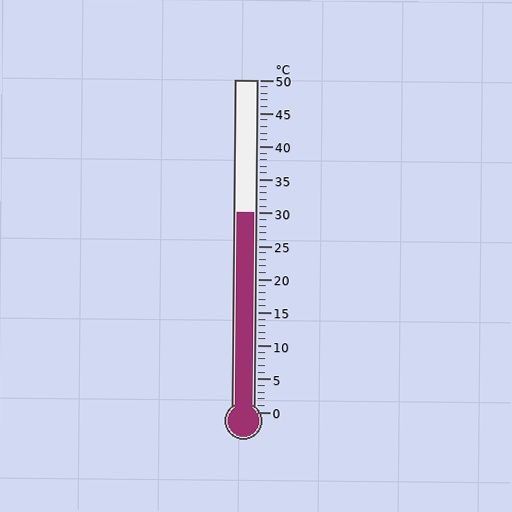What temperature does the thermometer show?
The thermometer shows approximately 30°C.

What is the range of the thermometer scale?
The thermometer scale ranges from 0°C to 50°C.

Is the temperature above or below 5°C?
The temperature is above 5°C.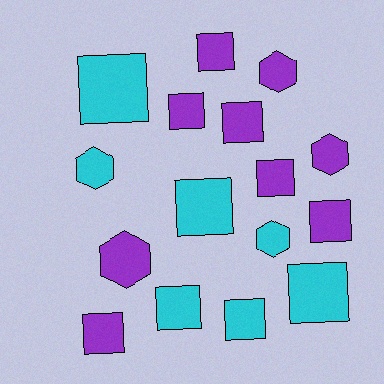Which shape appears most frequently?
Square, with 11 objects.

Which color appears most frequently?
Purple, with 9 objects.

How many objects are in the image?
There are 16 objects.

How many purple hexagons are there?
There are 3 purple hexagons.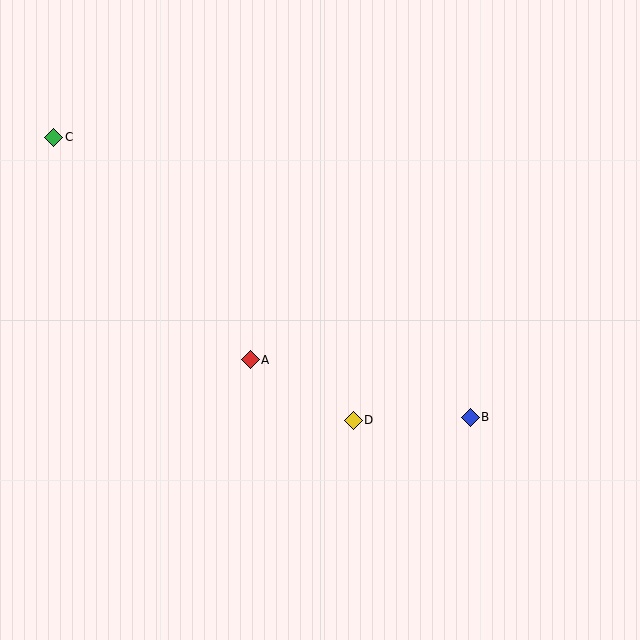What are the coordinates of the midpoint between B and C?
The midpoint between B and C is at (262, 277).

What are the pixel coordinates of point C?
Point C is at (54, 137).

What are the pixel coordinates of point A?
Point A is at (250, 360).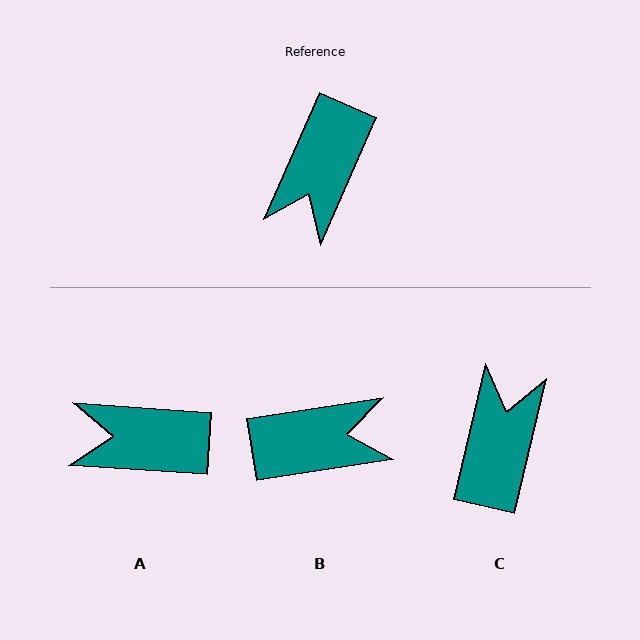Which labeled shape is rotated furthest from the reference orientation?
C, about 169 degrees away.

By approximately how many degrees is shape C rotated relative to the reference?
Approximately 169 degrees clockwise.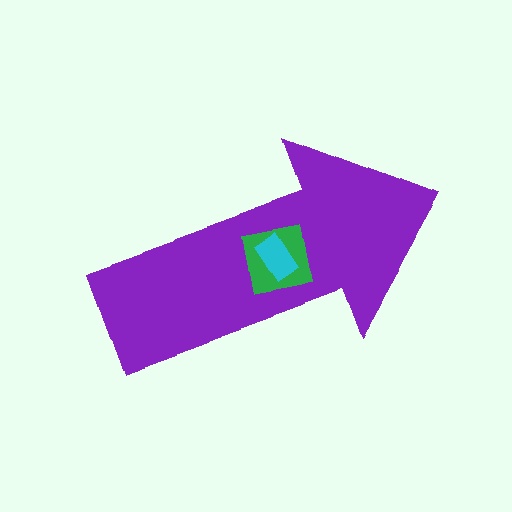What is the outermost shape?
The purple arrow.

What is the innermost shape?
The cyan rectangle.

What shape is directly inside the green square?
The cyan rectangle.